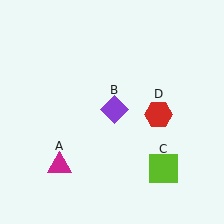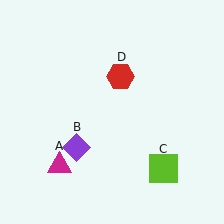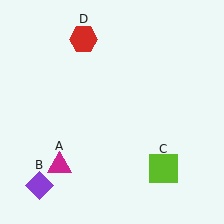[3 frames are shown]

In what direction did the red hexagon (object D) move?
The red hexagon (object D) moved up and to the left.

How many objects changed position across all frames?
2 objects changed position: purple diamond (object B), red hexagon (object D).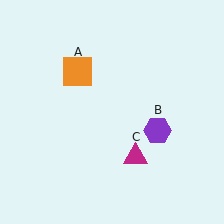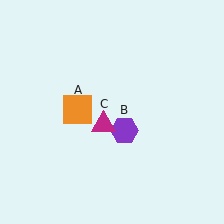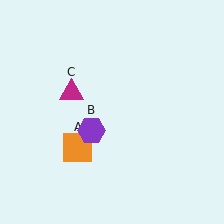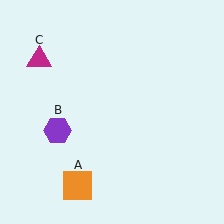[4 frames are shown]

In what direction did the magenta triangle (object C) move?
The magenta triangle (object C) moved up and to the left.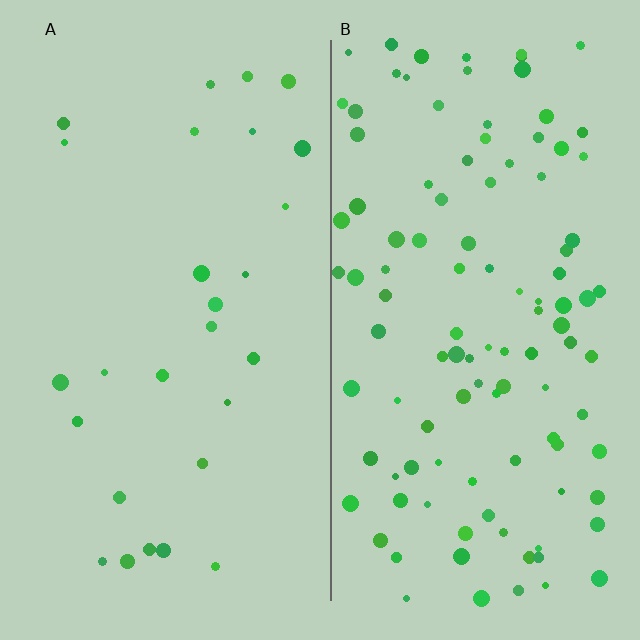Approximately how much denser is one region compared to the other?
Approximately 4.1× — region B over region A.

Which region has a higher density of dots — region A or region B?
B (the right).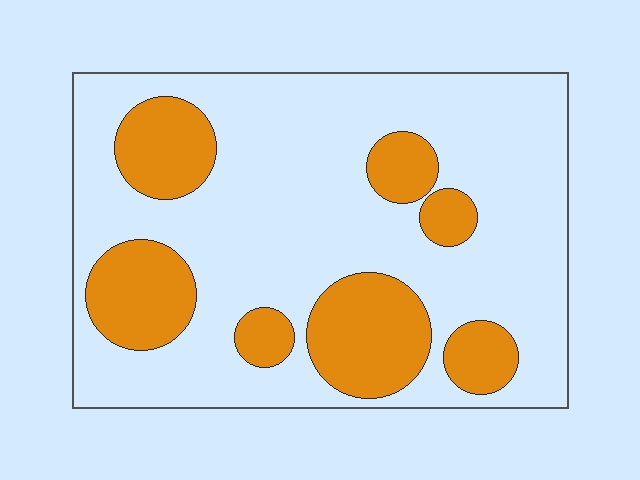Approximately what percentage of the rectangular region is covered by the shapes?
Approximately 25%.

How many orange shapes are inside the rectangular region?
7.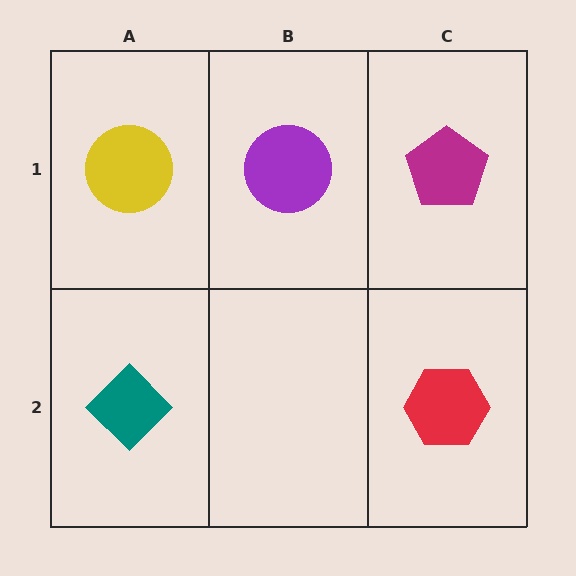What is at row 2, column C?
A red hexagon.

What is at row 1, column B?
A purple circle.